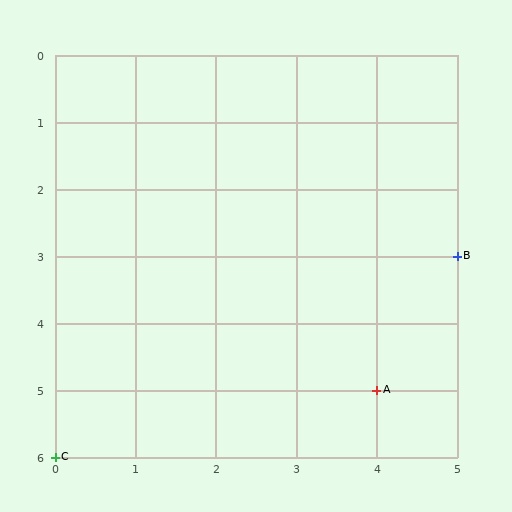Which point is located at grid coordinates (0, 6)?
Point C is at (0, 6).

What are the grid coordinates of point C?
Point C is at grid coordinates (0, 6).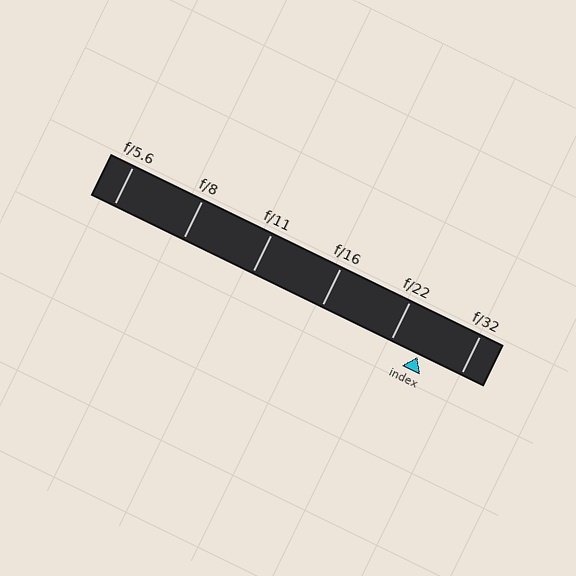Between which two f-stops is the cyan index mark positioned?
The index mark is between f/22 and f/32.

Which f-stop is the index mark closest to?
The index mark is closest to f/22.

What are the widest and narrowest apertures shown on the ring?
The widest aperture shown is f/5.6 and the narrowest is f/32.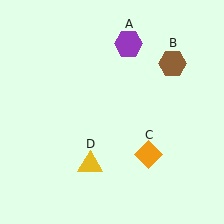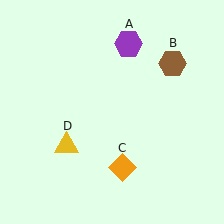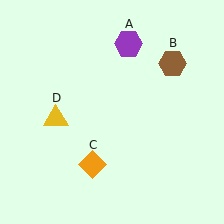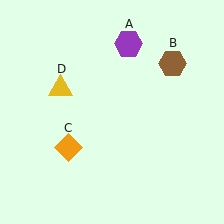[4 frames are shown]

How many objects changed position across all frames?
2 objects changed position: orange diamond (object C), yellow triangle (object D).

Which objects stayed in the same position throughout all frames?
Purple hexagon (object A) and brown hexagon (object B) remained stationary.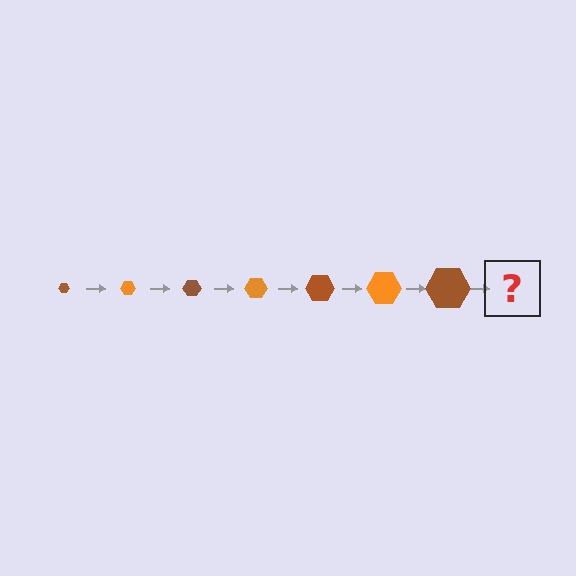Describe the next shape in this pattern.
It should be an orange hexagon, larger than the previous one.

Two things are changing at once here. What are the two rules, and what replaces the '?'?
The two rules are that the hexagon grows larger each step and the color cycles through brown and orange. The '?' should be an orange hexagon, larger than the previous one.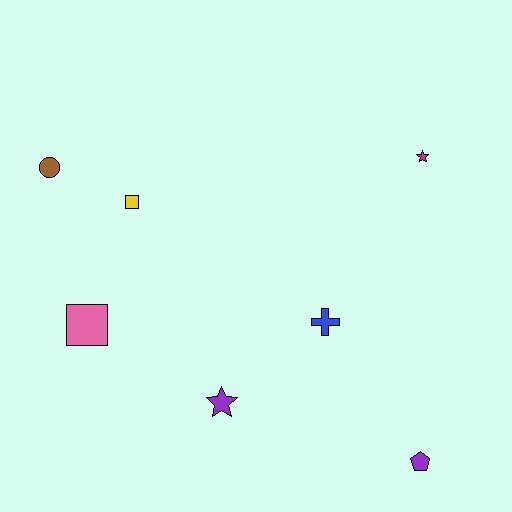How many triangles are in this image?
There are no triangles.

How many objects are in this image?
There are 7 objects.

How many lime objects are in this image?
There are no lime objects.